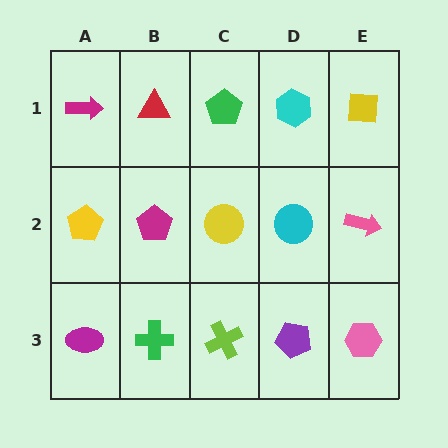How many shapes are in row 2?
5 shapes.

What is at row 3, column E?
A pink hexagon.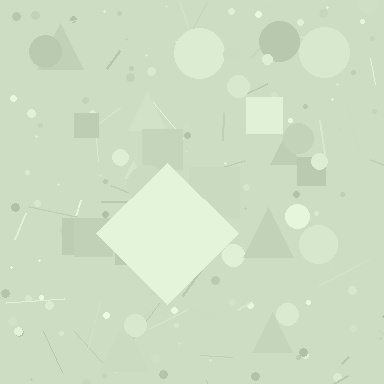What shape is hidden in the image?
A diamond is hidden in the image.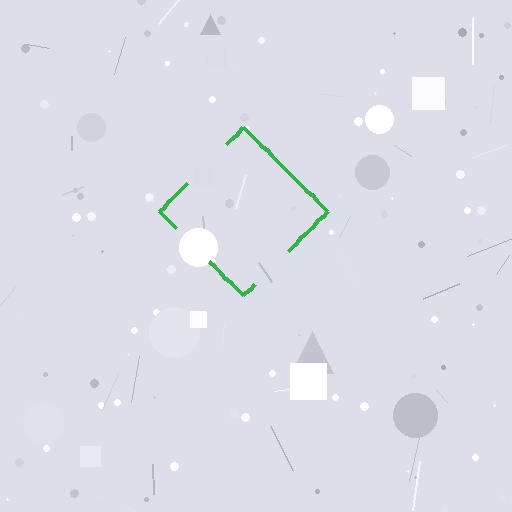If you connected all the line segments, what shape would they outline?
They would outline a diamond.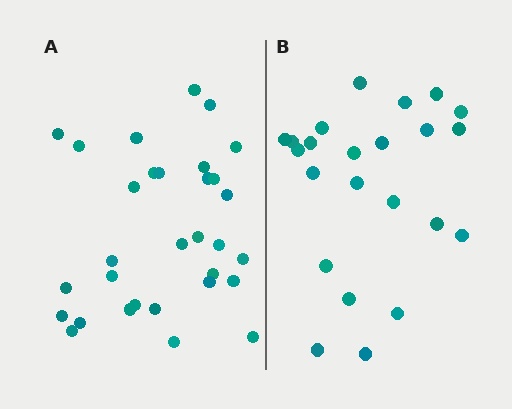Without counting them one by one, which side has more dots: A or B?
Region A (the left region) has more dots.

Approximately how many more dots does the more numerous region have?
Region A has roughly 8 or so more dots than region B.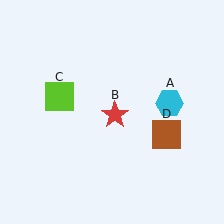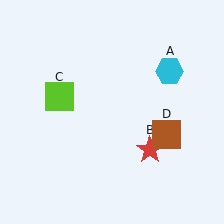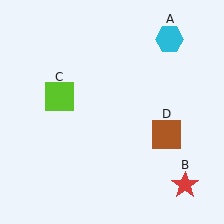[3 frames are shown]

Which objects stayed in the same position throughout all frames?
Lime square (object C) and brown square (object D) remained stationary.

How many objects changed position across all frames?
2 objects changed position: cyan hexagon (object A), red star (object B).